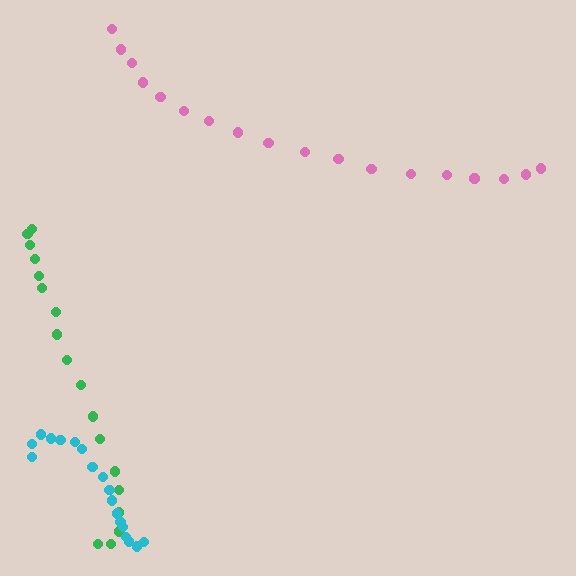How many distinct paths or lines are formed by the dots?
There are 3 distinct paths.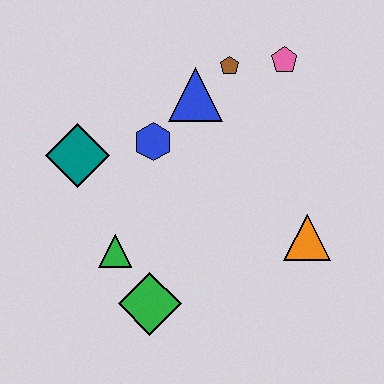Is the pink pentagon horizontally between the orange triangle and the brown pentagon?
Yes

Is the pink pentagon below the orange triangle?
No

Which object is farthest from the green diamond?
The pink pentagon is farthest from the green diamond.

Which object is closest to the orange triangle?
The green diamond is closest to the orange triangle.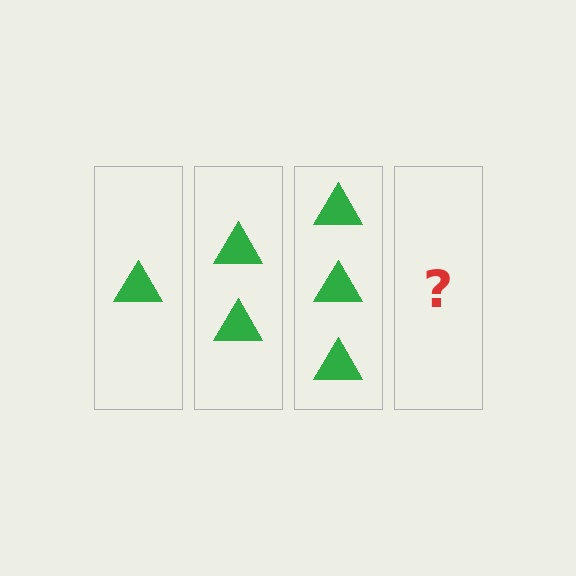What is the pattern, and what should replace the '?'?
The pattern is that each step adds one more triangle. The '?' should be 4 triangles.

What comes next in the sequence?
The next element should be 4 triangles.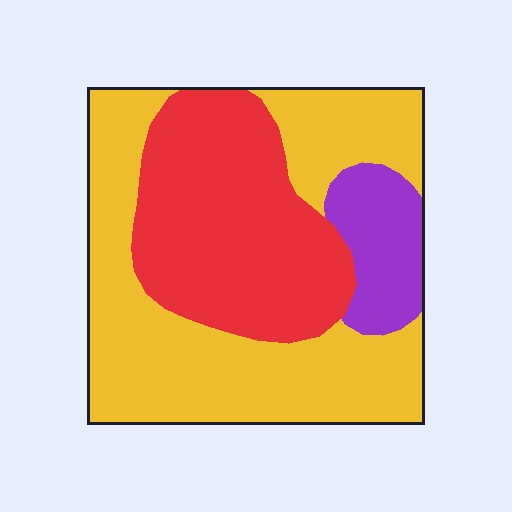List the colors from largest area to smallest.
From largest to smallest: yellow, red, purple.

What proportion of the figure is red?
Red covers around 35% of the figure.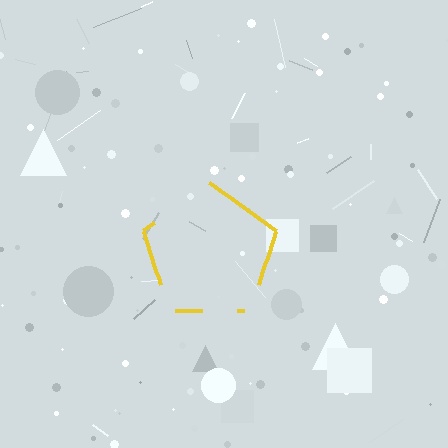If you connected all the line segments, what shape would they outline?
They would outline a pentagon.